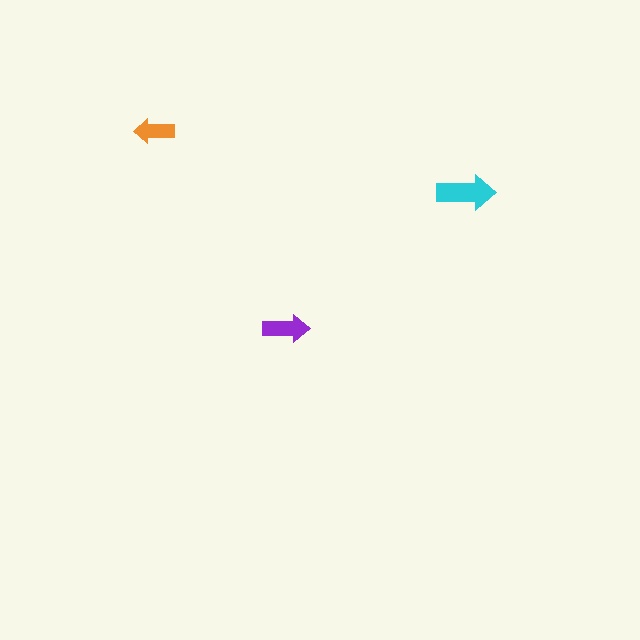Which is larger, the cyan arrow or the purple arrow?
The cyan one.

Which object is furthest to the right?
The cyan arrow is rightmost.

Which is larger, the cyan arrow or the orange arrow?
The cyan one.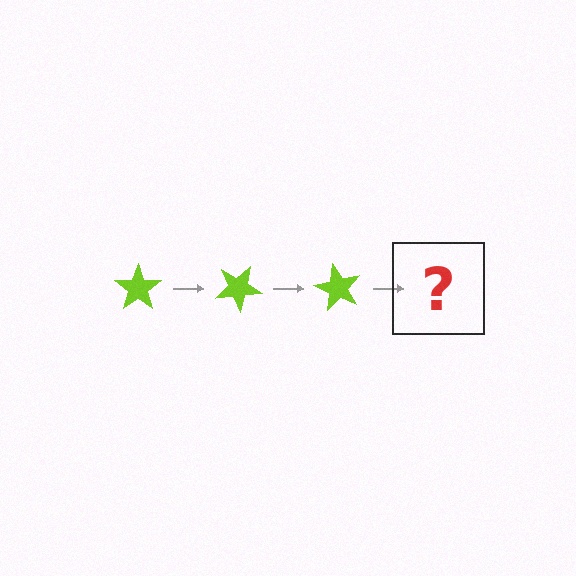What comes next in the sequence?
The next element should be a lime star rotated 90 degrees.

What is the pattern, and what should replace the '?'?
The pattern is that the star rotates 30 degrees each step. The '?' should be a lime star rotated 90 degrees.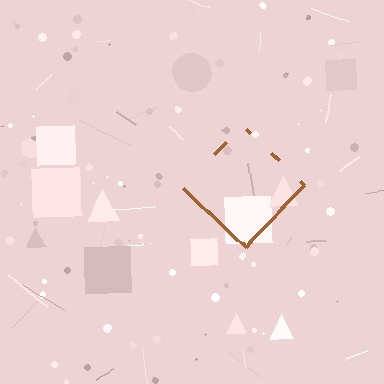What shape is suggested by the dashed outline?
The dashed outline suggests a diamond.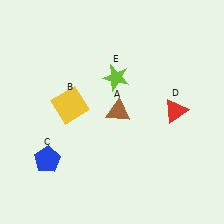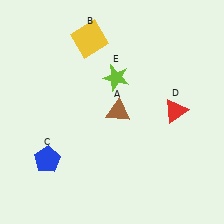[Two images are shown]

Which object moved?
The yellow square (B) moved up.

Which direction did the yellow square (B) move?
The yellow square (B) moved up.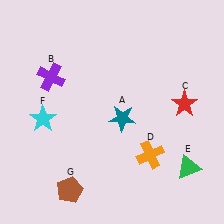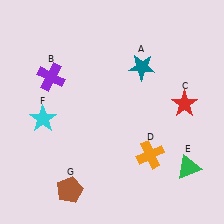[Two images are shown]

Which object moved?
The teal star (A) moved up.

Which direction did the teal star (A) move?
The teal star (A) moved up.